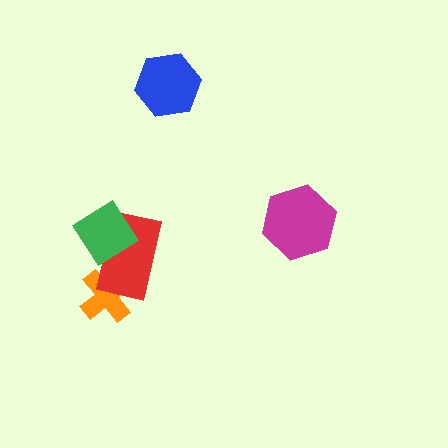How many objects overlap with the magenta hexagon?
0 objects overlap with the magenta hexagon.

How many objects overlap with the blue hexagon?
0 objects overlap with the blue hexagon.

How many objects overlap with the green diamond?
1 object overlaps with the green diamond.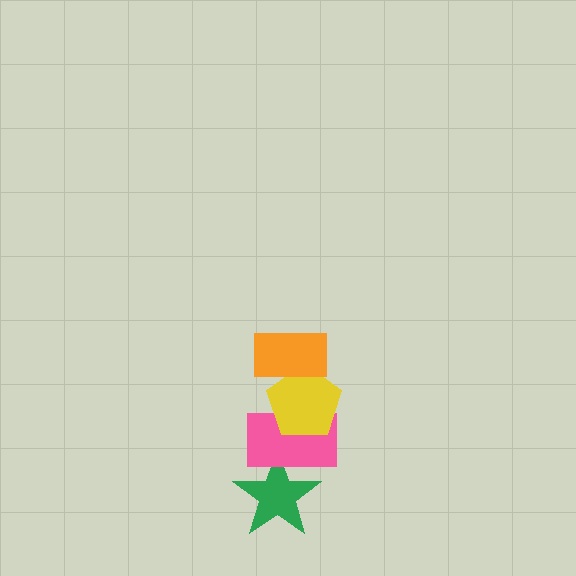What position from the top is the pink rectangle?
The pink rectangle is 3rd from the top.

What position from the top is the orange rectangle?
The orange rectangle is 1st from the top.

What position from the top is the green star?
The green star is 4th from the top.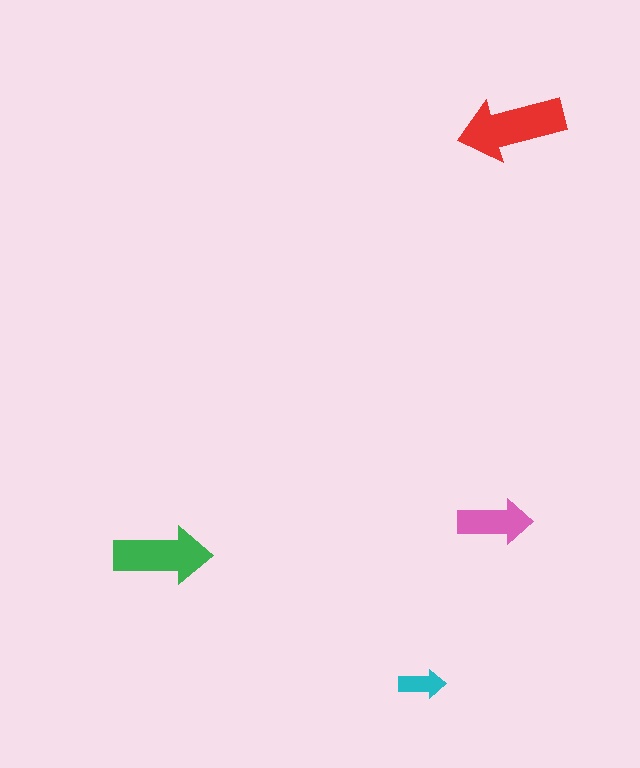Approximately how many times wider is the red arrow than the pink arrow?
About 1.5 times wider.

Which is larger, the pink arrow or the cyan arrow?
The pink one.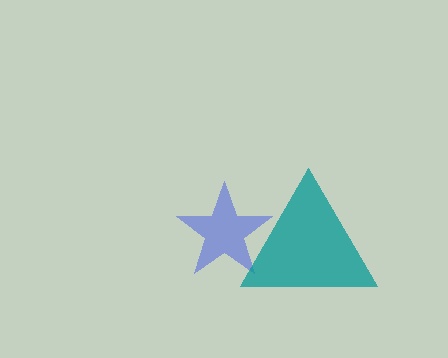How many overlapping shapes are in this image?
There are 2 overlapping shapes in the image.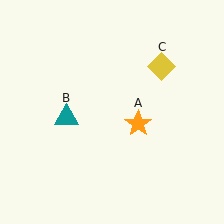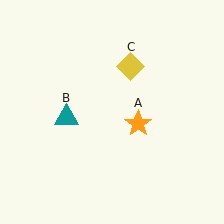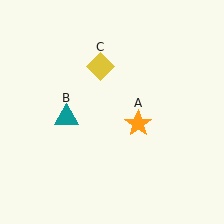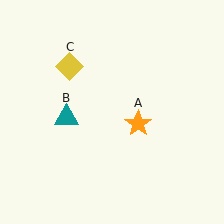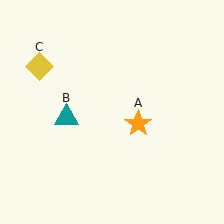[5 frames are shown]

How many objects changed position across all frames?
1 object changed position: yellow diamond (object C).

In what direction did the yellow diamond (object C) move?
The yellow diamond (object C) moved left.